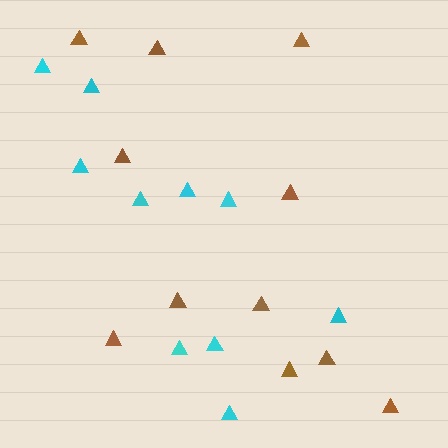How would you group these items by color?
There are 2 groups: one group of cyan triangles (10) and one group of brown triangles (11).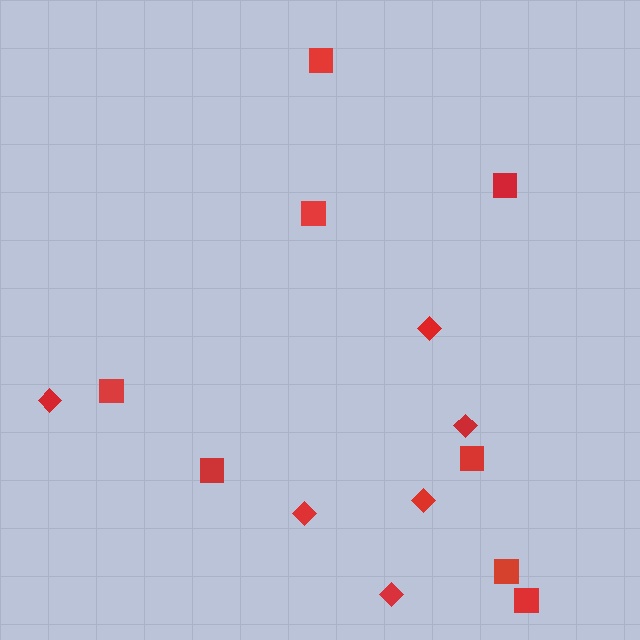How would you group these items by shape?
There are 2 groups: one group of diamonds (6) and one group of squares (8).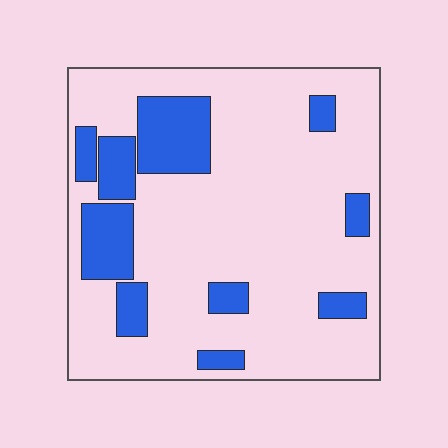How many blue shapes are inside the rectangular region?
10.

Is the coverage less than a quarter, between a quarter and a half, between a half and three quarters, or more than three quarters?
Less than a quarter.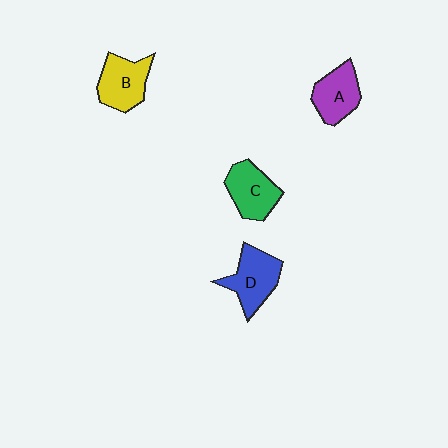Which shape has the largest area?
Shape D (blue).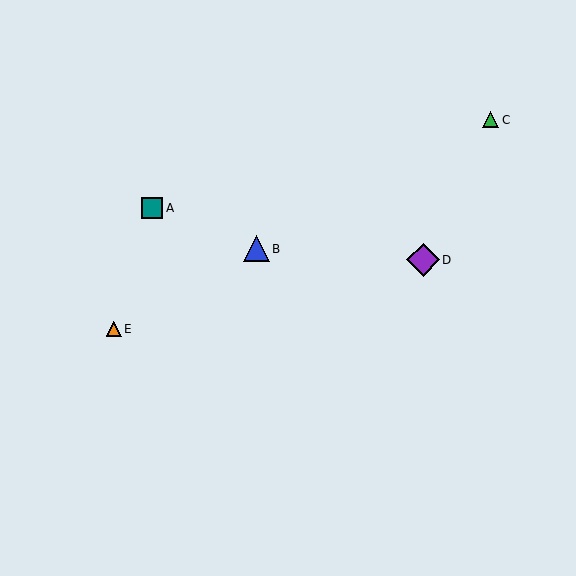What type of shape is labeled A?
Shape A is a teal square.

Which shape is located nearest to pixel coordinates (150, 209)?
The teal square (labeled A) at (152, 208) is nearest to that location.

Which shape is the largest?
The purple diamond (labeled D) is the largest.